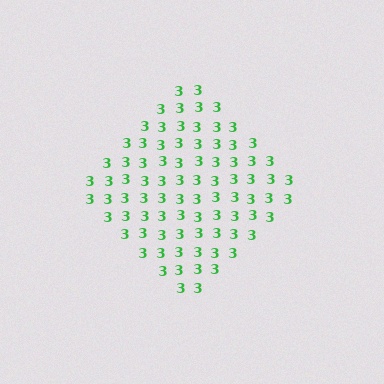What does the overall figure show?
The overall figure shows a diamond.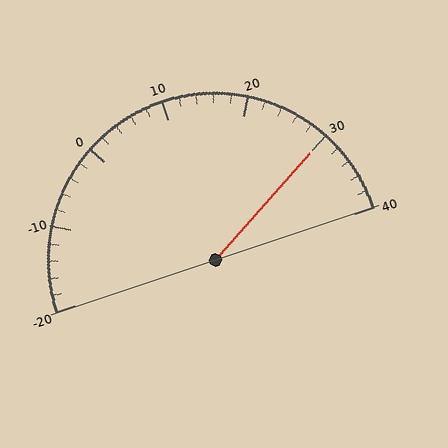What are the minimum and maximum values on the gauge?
The gauge ranges from -20 to 40.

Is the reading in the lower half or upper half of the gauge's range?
The reading is in the upper half of the range (-20 to 40).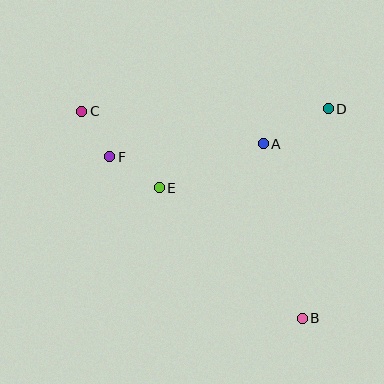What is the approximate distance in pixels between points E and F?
The distance between E and F is approximately 59 pixels.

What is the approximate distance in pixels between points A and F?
The distance between A and F is approximately 154 pixels.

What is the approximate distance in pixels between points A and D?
The distance between A and D is approximately 74 pixels.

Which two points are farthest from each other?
Points B and C are farthest from each other.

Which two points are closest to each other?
Points C and F are closest to each other.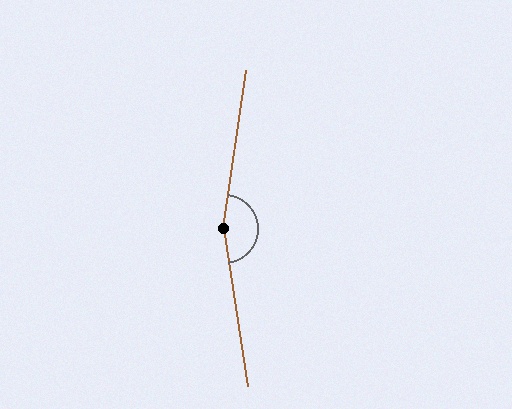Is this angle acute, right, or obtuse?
It is obtuse.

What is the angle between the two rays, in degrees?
Approximately 163 degrees.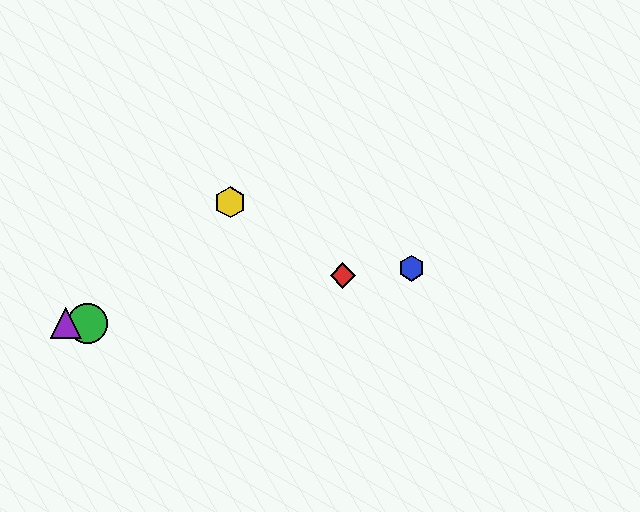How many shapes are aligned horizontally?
2 shapes (the green circle, the purple triangle) are aligned horizontally.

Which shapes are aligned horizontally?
The green circle, the purple triangle are aligned horizontally.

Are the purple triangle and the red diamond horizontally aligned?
No, the purple triangle is at y≈323 and the red diamond is at y≈276.